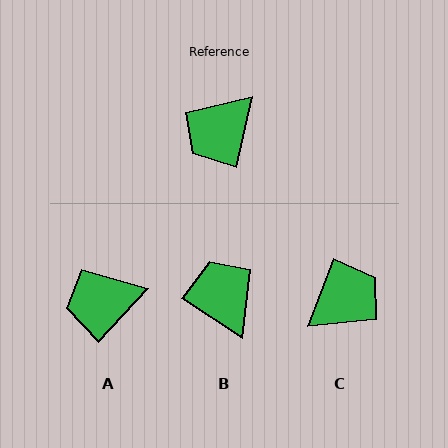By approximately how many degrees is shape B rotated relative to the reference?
Approximately 110 degrees clockwise.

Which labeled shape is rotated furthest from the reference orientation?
C, about 172 degrees away.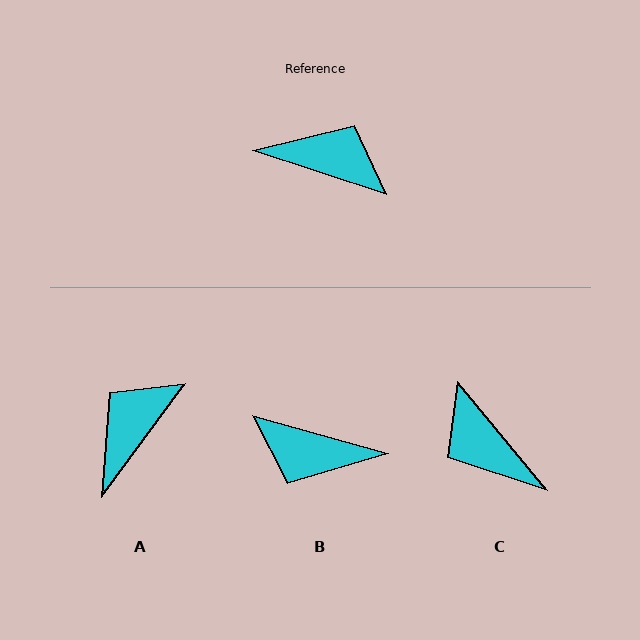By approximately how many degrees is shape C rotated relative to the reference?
Approximately 148 degrees counter-clockwise.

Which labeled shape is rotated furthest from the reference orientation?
B, about 177 degrees away.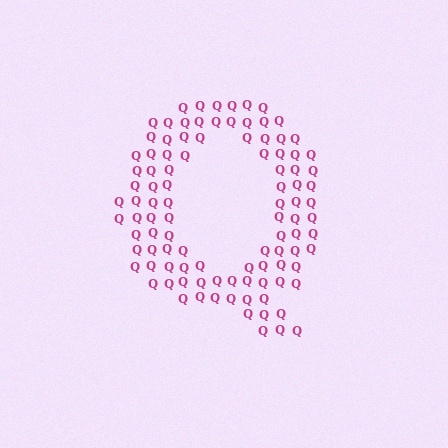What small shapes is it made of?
It is made of small letter Q's.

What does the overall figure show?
The overall figure shows the letter Q.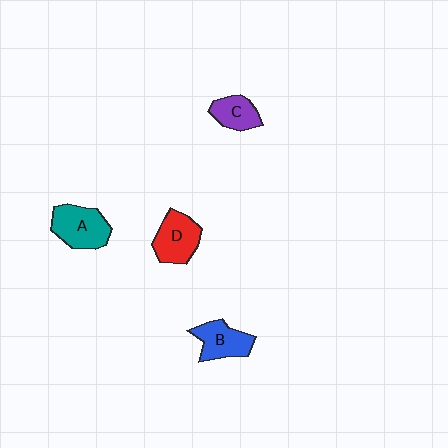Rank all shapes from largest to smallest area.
From largest to smallest: A (teal), D (red), B (blue), C (purple).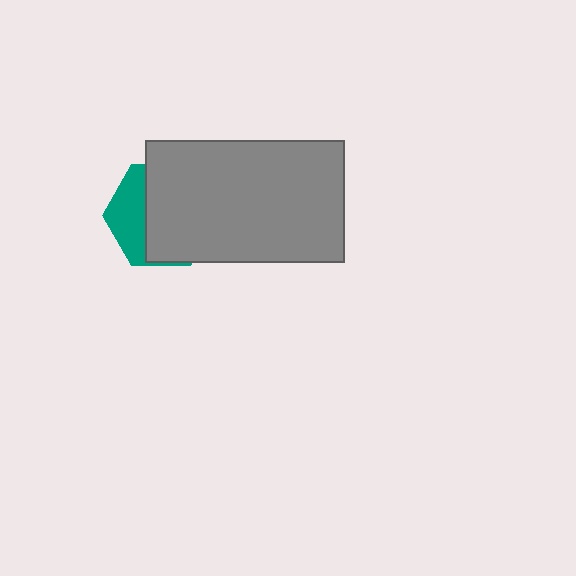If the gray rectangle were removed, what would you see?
You would see the complete teal hexagon.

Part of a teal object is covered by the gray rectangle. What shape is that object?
It is a hexagon.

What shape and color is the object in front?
The object in front is a gray rectangle.